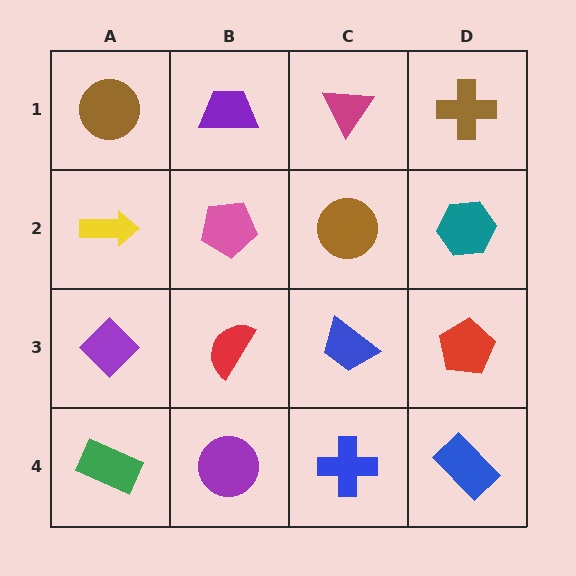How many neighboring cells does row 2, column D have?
3.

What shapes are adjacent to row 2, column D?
A brown cross (row 1, column D), a red pentagon (row 3, column D), a brown circle (row 2, column C).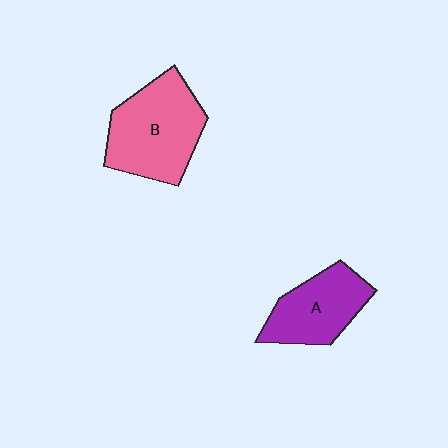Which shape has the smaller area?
Shape A (purple).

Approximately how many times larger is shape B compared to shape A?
Approximately 1.4 times.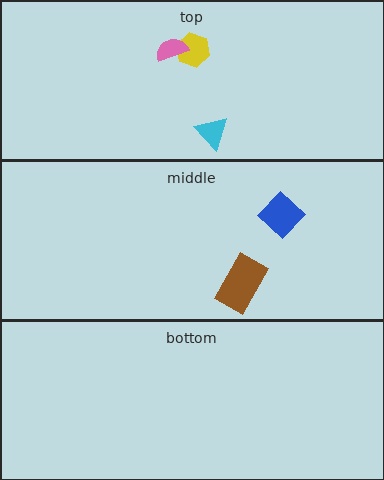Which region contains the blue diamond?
The middle region.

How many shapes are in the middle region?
2.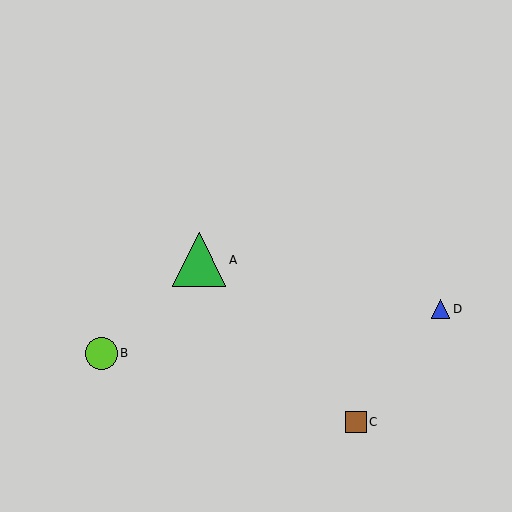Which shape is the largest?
The green triangle (labeled A) is the largest.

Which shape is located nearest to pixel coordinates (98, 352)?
The lime circle (labeled B) at (101, 353) is nearest to that location.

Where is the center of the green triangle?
The center of the green triangle is at (199, 260).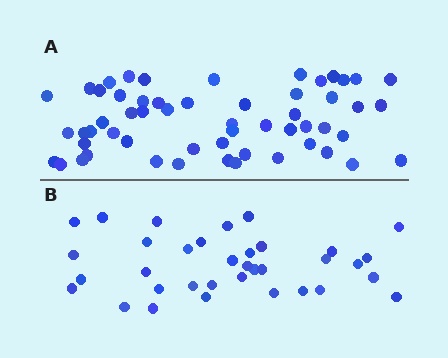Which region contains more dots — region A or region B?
Region A (the top region) has more dots.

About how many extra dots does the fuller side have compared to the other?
Region A has approximately 20 more dots than region B.